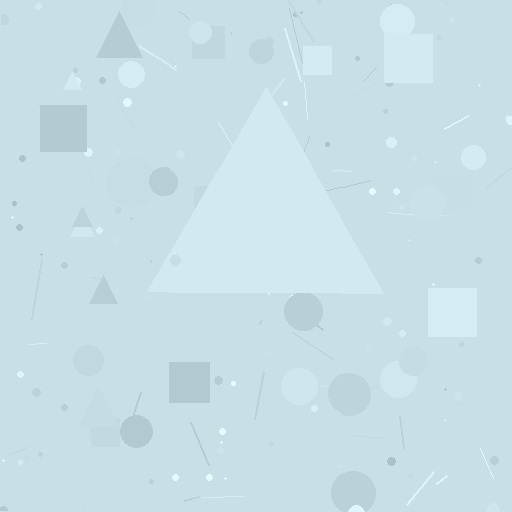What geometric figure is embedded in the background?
A triangle is embedded in the background.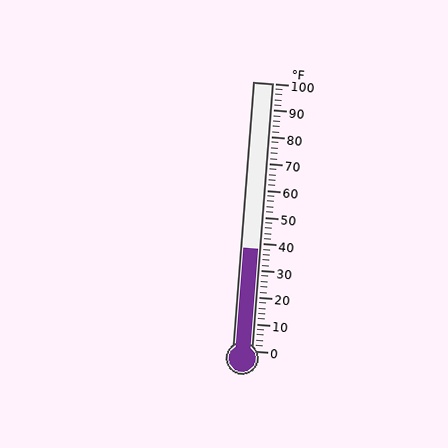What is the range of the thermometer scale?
The thermometer scale ranges from 0°F to 100°F.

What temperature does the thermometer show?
The thermometer shows approximately 38°F.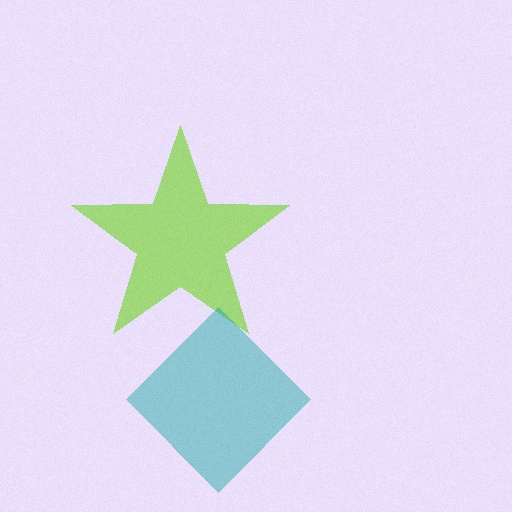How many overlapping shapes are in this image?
There are 2 overlapping shapes in the image.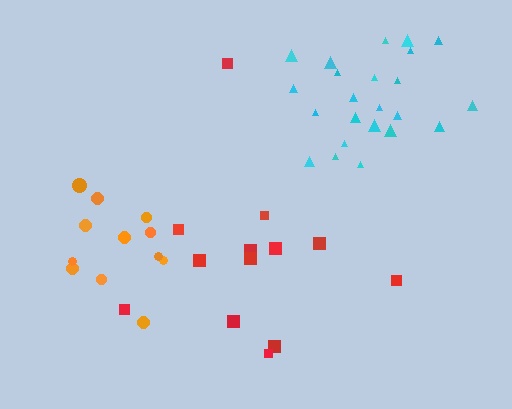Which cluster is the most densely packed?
Orange.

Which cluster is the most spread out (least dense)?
Red.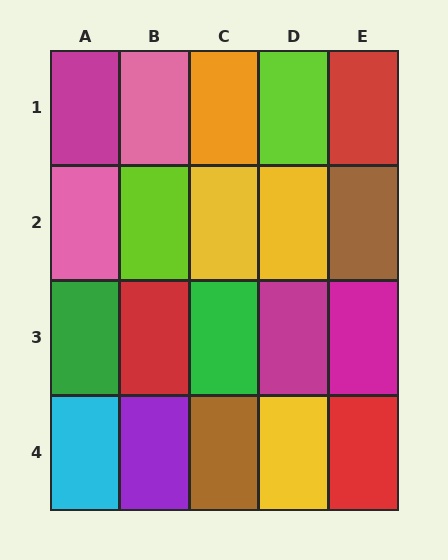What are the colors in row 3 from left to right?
Green, red, green, magenta, magenta.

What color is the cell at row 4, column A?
Cyan.